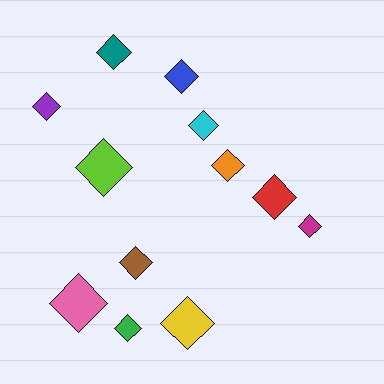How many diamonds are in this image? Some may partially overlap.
There are 12 diamonds.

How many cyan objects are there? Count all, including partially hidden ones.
There is 1 cyan object.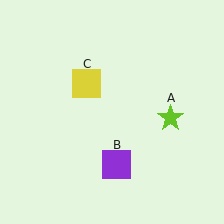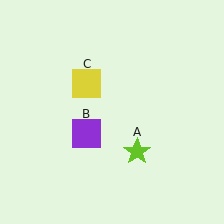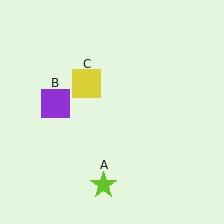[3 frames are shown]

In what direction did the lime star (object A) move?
The lime star (object A) moved down and to the left.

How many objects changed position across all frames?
2 objects changed position: lime star (object A), purple square (object B).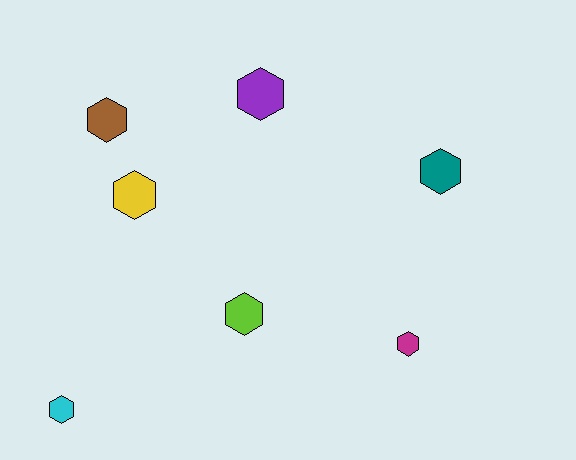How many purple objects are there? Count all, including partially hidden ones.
There is 1 purple object.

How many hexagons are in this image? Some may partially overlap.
There are 7 hexagons.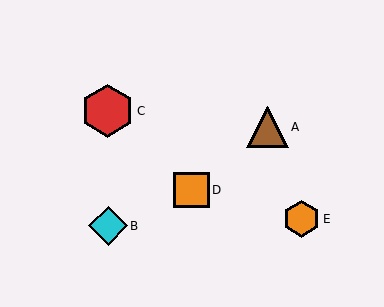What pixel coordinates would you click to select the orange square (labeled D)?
Click at (192, 190) to select the orange square D.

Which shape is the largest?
The red hexagon (labeled C) is the largest.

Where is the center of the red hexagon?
The center of the red hexagon is at (108, 111).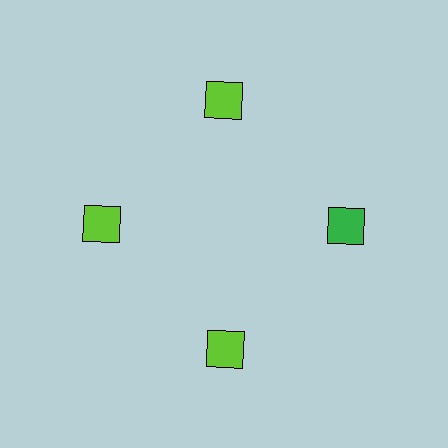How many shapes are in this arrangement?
There are 4 shapes arranged in a ring pattern.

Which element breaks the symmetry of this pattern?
The green square at roughly the 3 o'clock position breaks the symmetry. All other shapes are lime squares.